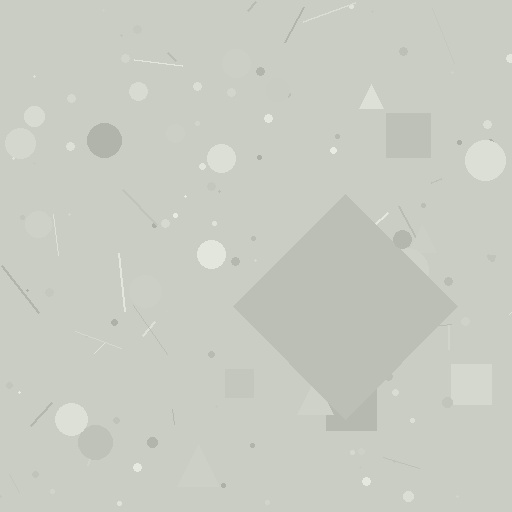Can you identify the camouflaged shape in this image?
The camouflaged shape is a diamond.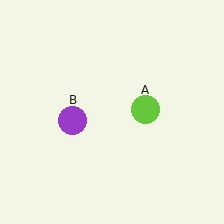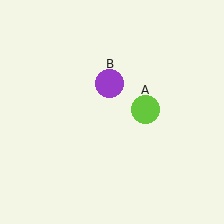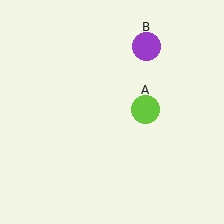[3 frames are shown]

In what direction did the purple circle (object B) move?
The purple circle (object B) moved up and to the right.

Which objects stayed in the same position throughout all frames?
Lime circle (object A) remained stationary.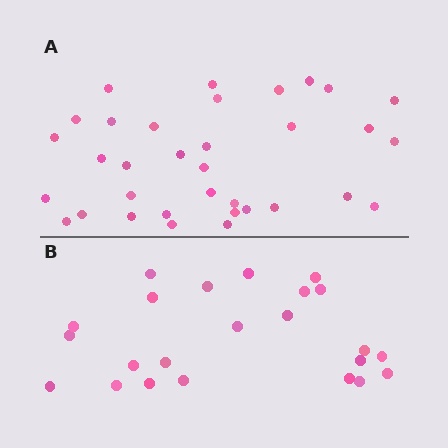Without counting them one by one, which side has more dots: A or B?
Region A (the top region) has more dots.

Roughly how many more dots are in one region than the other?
Region A has roughly 12 or so more dots than region B.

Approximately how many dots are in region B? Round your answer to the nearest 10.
About 20 dots. (The exact count is 23, which rounds to 20.)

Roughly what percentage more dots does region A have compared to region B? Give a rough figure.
About 50% more.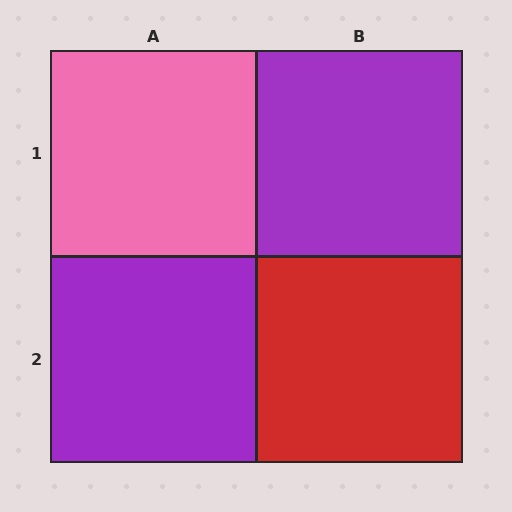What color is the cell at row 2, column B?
Red.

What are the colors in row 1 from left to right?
Pink, purple.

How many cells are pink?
1 cell is pink.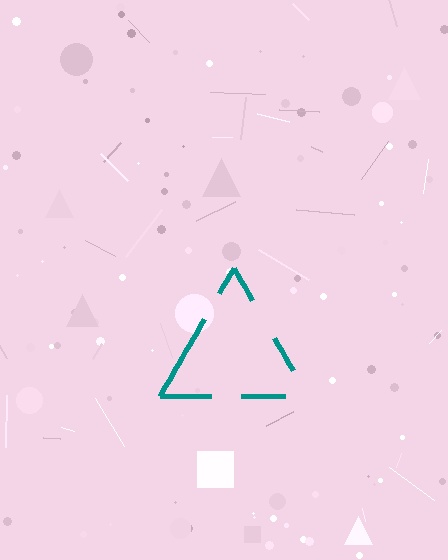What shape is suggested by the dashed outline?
The dashed outline suggests a triangle.